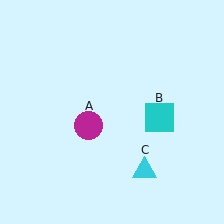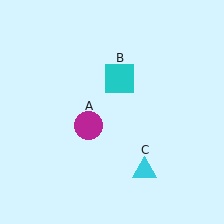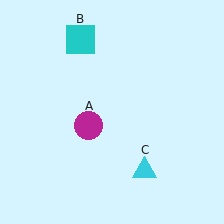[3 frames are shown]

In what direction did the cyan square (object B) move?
The cyan square (object B) moved up and to the left.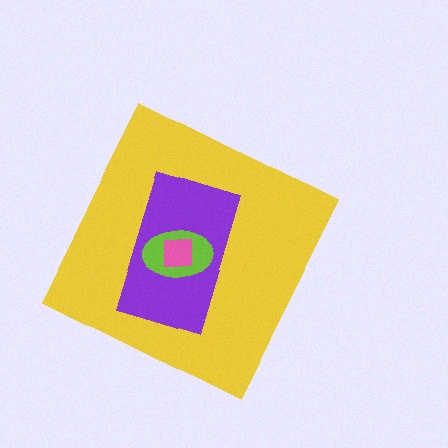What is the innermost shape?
The pink square.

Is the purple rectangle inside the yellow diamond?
Yes.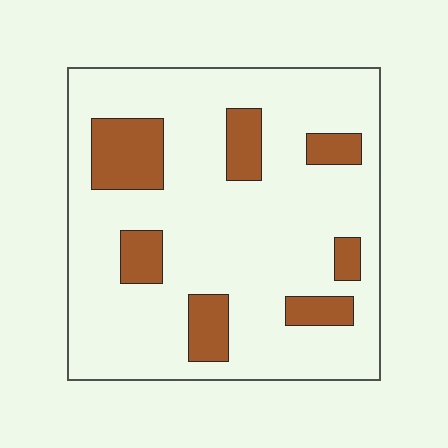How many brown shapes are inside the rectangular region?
7.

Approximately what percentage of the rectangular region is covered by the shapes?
Approximately 20%.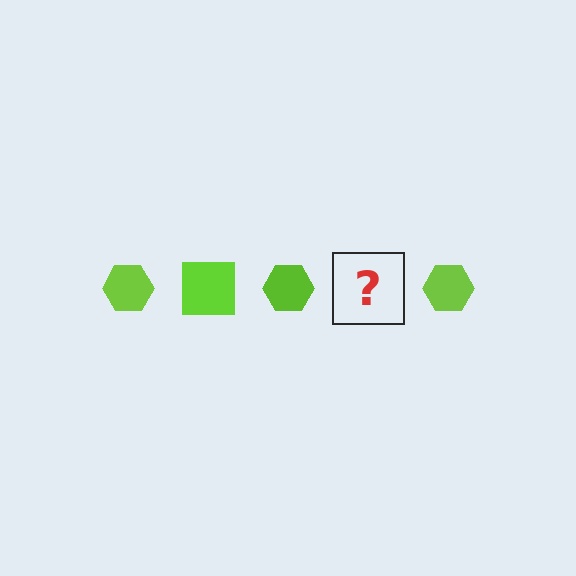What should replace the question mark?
The question mark should be replaced with a lime square.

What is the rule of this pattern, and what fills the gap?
The rule is that the pattern cycles through hexagon, square shapes in lime. The gap should be filled with a lime square.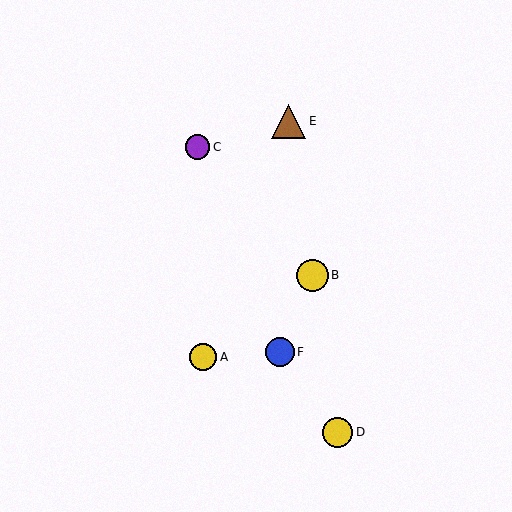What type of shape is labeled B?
Shape B is a yellow circle.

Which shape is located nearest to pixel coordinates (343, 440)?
The yellow circle (labeled D) at (337, 432) is nearest to that location.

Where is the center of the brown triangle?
The center of the brown triangle is at (288, 121).